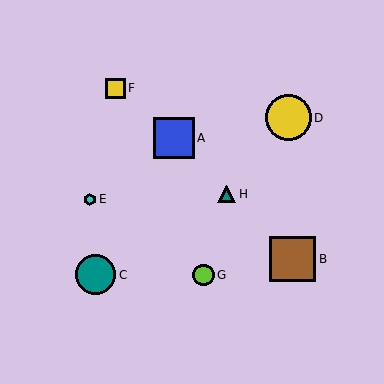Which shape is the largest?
The brown square (labeled B) is the largest.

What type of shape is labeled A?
Shape A is a blue square.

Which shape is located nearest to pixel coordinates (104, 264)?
The teal circle (labeled C) at (96, 275) is nearest to that location.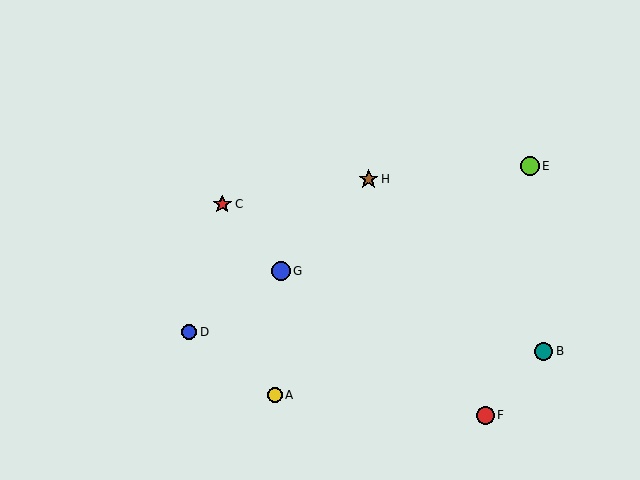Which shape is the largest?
The brown star (labeled H) is the largest.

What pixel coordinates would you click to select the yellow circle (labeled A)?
Click at (275, 395) to select the yellow circle A.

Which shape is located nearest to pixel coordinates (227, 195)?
The red star (labeled C) at (222, 204) is nearest to that location.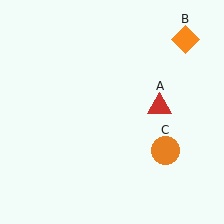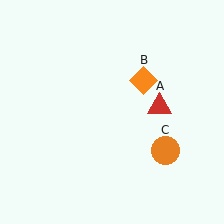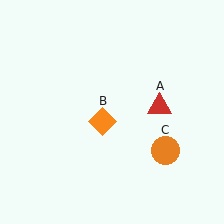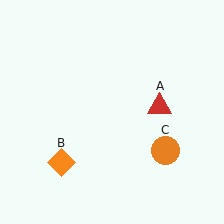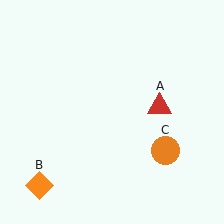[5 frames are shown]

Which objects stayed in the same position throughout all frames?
Red triangle (object A) and orange circle (object C) remained stationary.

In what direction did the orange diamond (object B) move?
The orange diamond (object B) moved down and to the left.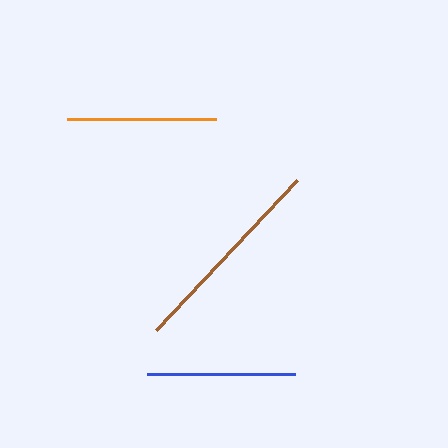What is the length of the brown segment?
The brown segment is approximately 206 pixels long.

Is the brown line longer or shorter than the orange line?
The brown line is longer than the orange line.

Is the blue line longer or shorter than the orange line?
The orange line is longer than the blue line.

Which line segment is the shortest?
The blue line is the shortest at approximately 148 pixels.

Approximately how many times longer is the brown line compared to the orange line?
The brown line is approximately 1.4 times the length of the orange line.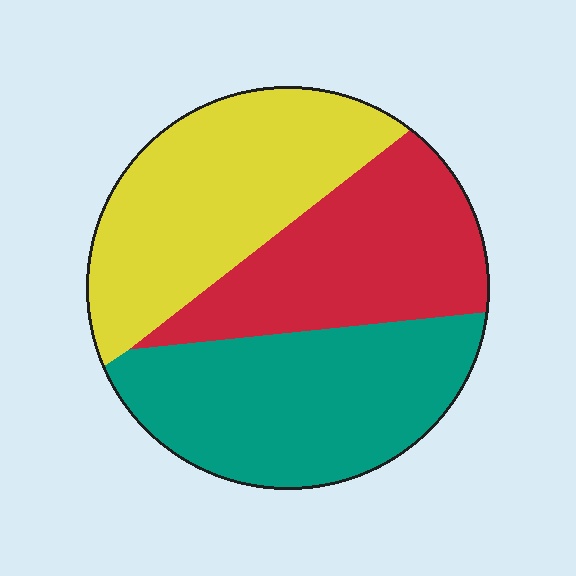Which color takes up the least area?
Red, at roughly 30%.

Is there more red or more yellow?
Yellow.